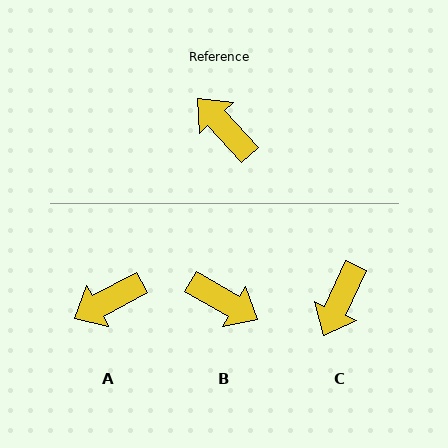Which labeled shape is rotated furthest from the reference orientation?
B, about 162 degrees away.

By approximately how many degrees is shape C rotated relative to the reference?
Approximately 113 degrees counter-clockwise.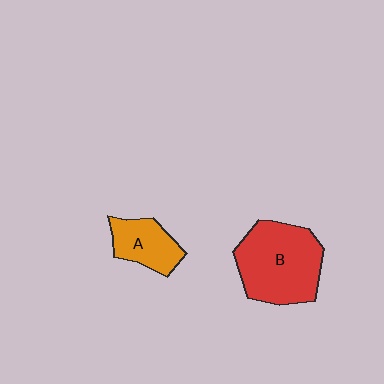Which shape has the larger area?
Shape B (red).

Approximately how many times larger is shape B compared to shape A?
Approximately 2.0 times.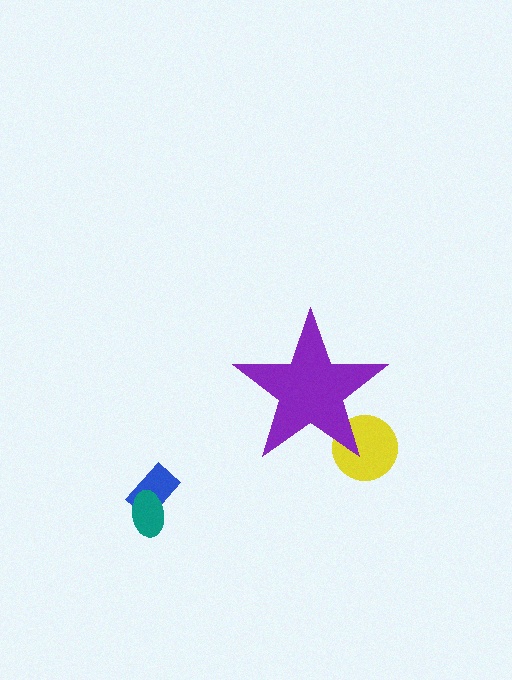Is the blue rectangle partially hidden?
No, the blue rectangle is fully visible.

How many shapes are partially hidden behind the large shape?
1 shape is partially hidden.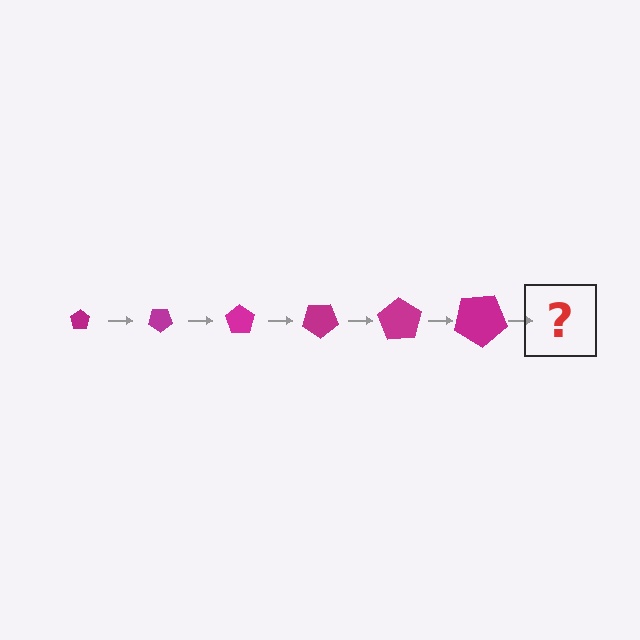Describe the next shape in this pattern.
It should be a pentagon, larger than the previous one and rotated 210 degrees from the start.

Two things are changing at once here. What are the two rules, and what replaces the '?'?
The two rules are that the pentagon grows larger each step and it rotates 35 degrees each step. The '?' should be a pentagon, larger than the previous one and rotated 210 degrees from the start.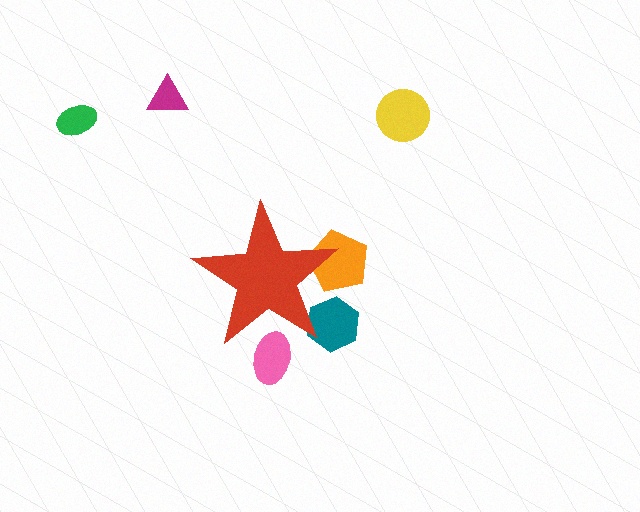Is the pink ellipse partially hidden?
Yes, the pink ellipse is partially hidden behind the red star.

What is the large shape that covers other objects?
A red star.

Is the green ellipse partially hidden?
No, the green ellipse is fully visible.